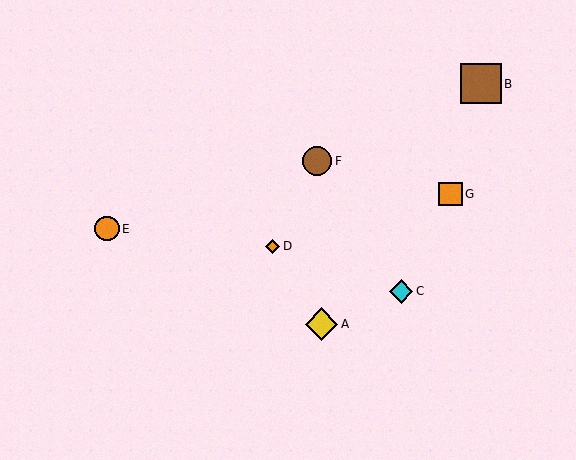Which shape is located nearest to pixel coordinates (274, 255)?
The orange diamond (labeled D) at (273, 246) is nearest to that location.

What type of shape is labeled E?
Shape E is an orange circle.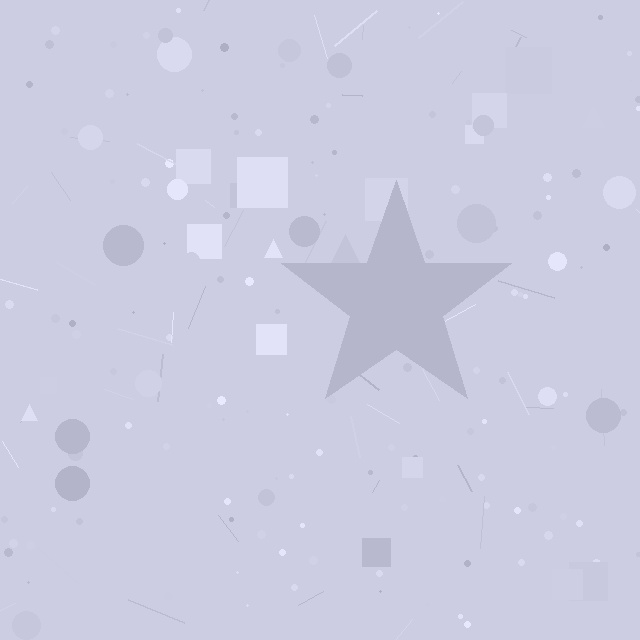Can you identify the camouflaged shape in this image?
The camouflaged shape is a star.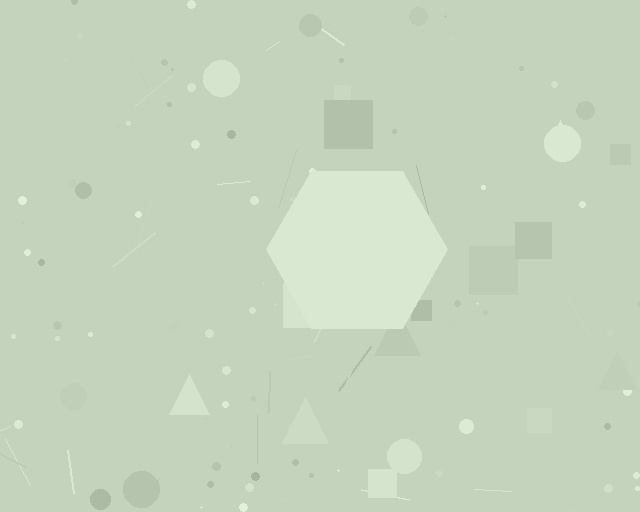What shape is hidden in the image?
A hexagon is hidden in the image.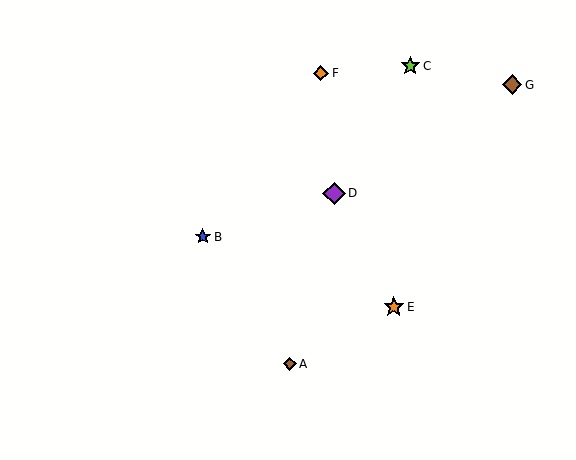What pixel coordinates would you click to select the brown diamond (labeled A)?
Click at (290, 364) to select the brown diamond A.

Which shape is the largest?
The purple diamond (labeled D) is the largest.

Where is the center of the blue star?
The center of the blue star is at (203, 237).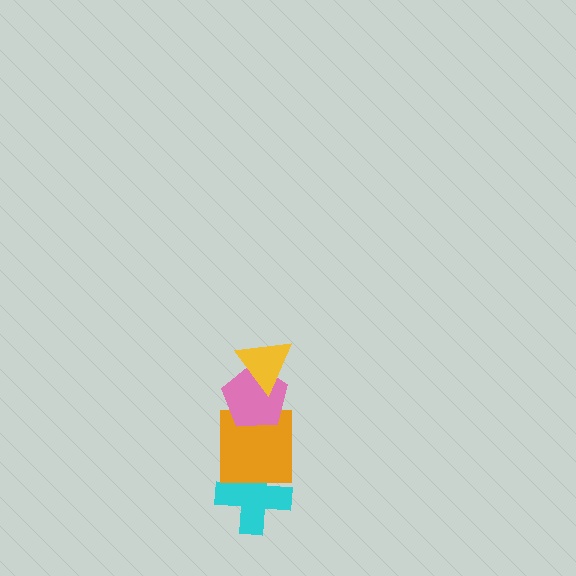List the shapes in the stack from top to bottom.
From top to bottom: the yellow triangle, the pink pentagon, the orange square, the cyan cross.